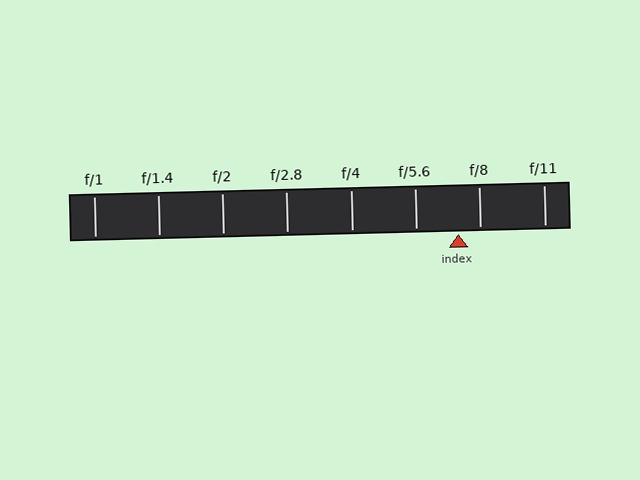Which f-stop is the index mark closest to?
The index mark is closest to f/8.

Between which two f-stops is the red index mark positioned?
The index mark is between f/5.6 and f/8.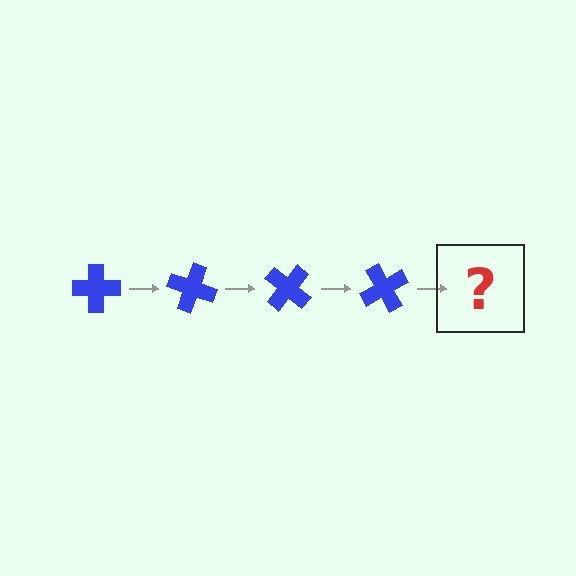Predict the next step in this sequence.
The next step is a blue cross rotated 80 degrees.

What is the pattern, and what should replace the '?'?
The pattern is that the cross rotates 20 degrees each step. The '?' should be a blue cross rotated 80 degrees.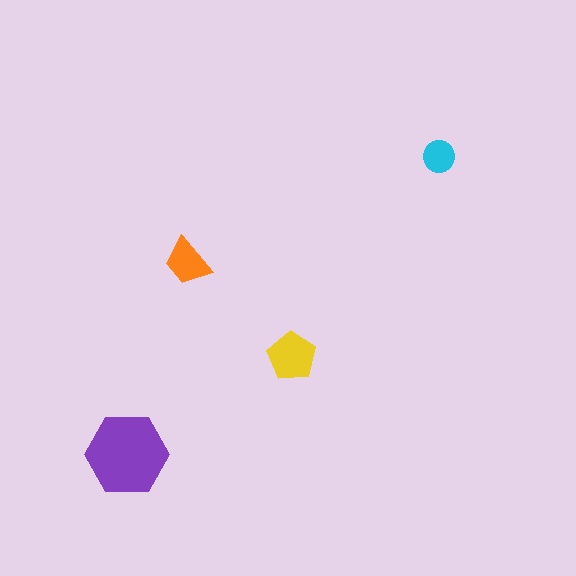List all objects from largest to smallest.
The purple hexagon, the yellow pentagon, the orange trapezoid, the cyan circle.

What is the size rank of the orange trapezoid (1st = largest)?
3rd.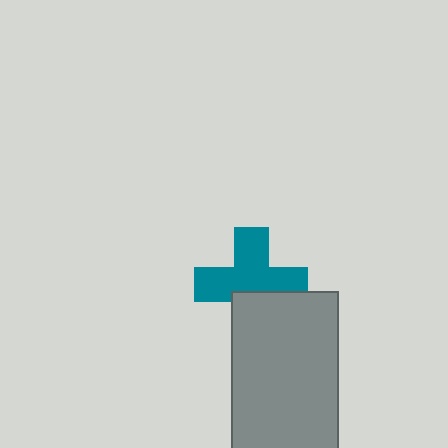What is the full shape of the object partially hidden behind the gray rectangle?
The partially hidden object is a teal cross.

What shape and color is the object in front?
The object in front is a gray rectangle.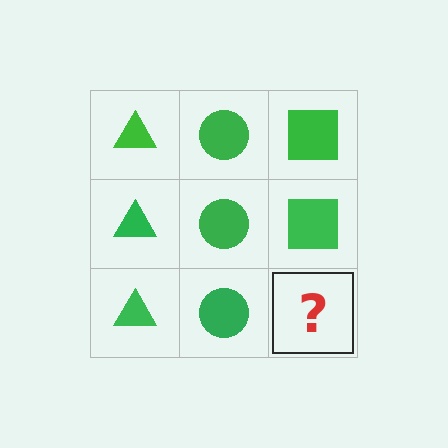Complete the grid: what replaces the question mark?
The question mark should be replaced with a green square.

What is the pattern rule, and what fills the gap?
The rule is that each column has a consistent shape. The gap should be filled with a green square.